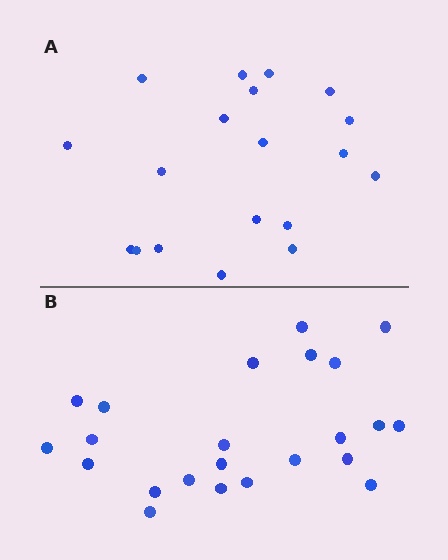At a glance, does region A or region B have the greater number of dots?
Region B (the bottom region) has more dots.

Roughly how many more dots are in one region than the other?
Region B has about 4 more dots than region A.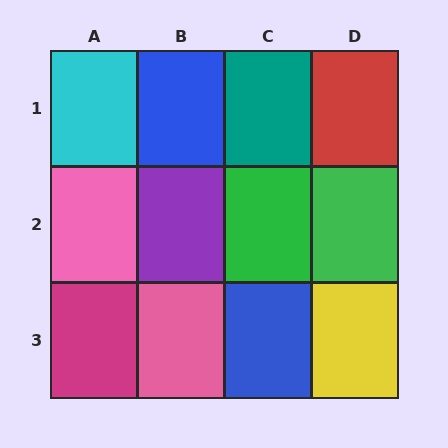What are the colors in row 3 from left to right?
Magenta, pink, blue, yellow.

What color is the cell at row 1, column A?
Cyan.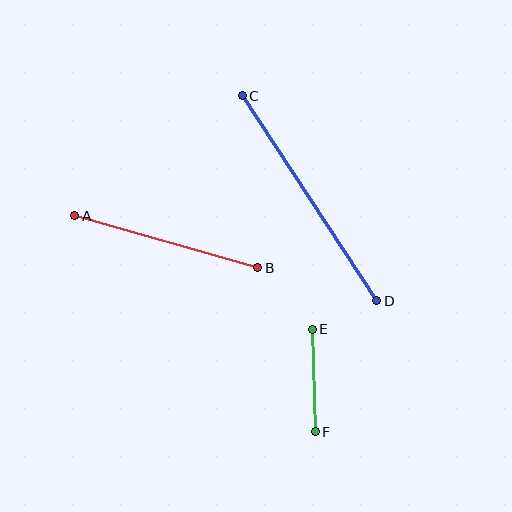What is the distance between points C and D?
The distance is approximately 245 pixels.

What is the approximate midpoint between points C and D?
The midpoint is at approximately (310, 198) pixels.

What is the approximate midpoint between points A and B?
The midpoint is at approximately (166, 242) pixels.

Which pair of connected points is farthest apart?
Points C and D are farthest apart.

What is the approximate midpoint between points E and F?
The midpoint is at approximately (314, 380) pixels.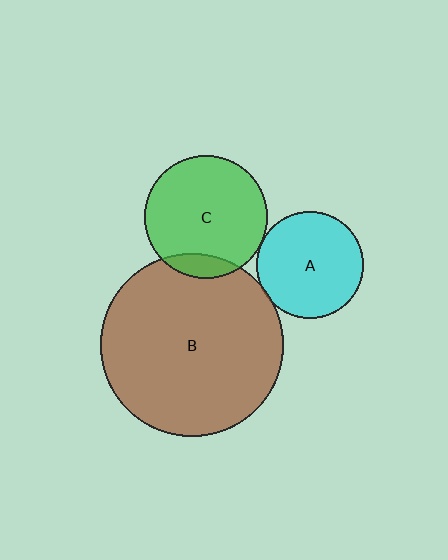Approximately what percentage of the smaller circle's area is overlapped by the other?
Approximately 5%.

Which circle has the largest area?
Circle B (brown).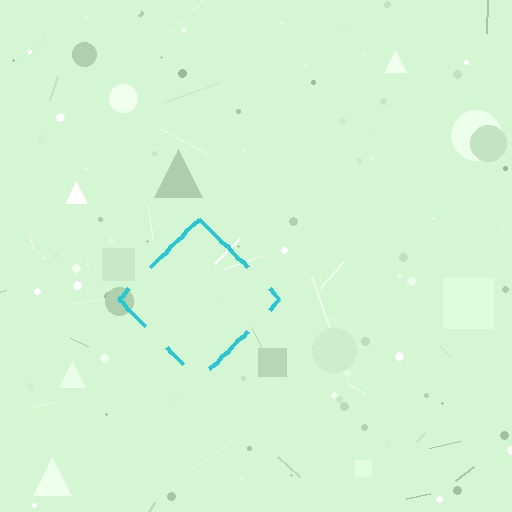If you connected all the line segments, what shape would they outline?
They would outline a diamond.